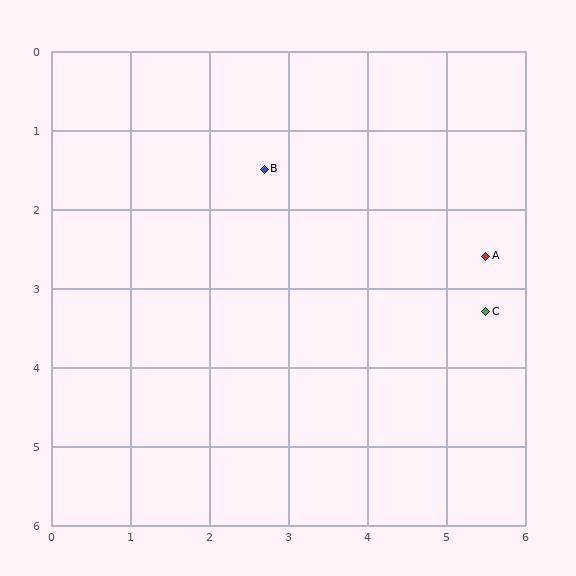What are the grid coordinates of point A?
Point A is at approximately (5.5, 2.6).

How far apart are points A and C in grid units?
Points A and C are about 0.7 grid units apart.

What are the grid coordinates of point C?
Point C is at approximately (5.5, 3.3).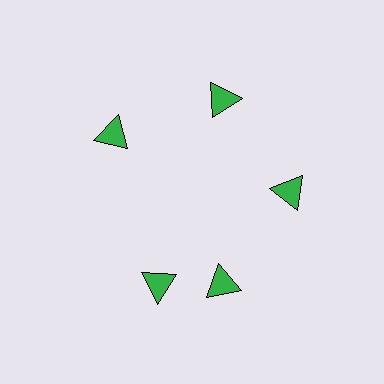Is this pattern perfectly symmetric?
No. The 5 green triangles are arranged in a ring, but one element near the 8 o'clock position is rotated out of alignment along the ring, breaking the 5-fold rotational symmetry.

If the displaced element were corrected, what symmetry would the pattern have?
It would have 5-fold rotational symmetry — the pattern would map onto itself every 72 degrees.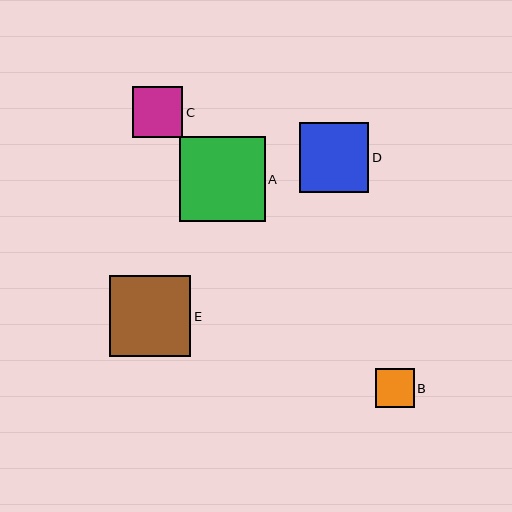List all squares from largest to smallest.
From largest to smallest: A, E, D, C, B.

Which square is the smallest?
Square B is the smallest with a size of approximately 38 pixels.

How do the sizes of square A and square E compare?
Square A and square E are approximately the same size.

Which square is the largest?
Square A is the largest with a size of approximately 85 pixels.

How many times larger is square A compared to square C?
Square A is approximately 1.7 times the size of square C.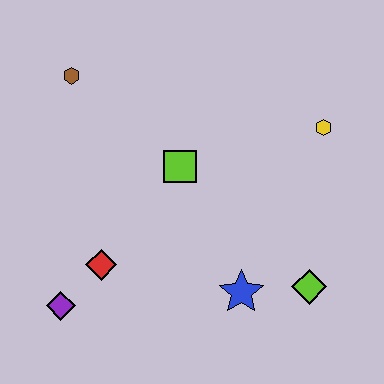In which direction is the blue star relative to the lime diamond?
The blue star is to the left of the lime diamond.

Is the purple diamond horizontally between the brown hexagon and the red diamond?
No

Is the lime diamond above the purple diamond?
Yes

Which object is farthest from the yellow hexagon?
The purple diamond is farthest from the yellow hexagon.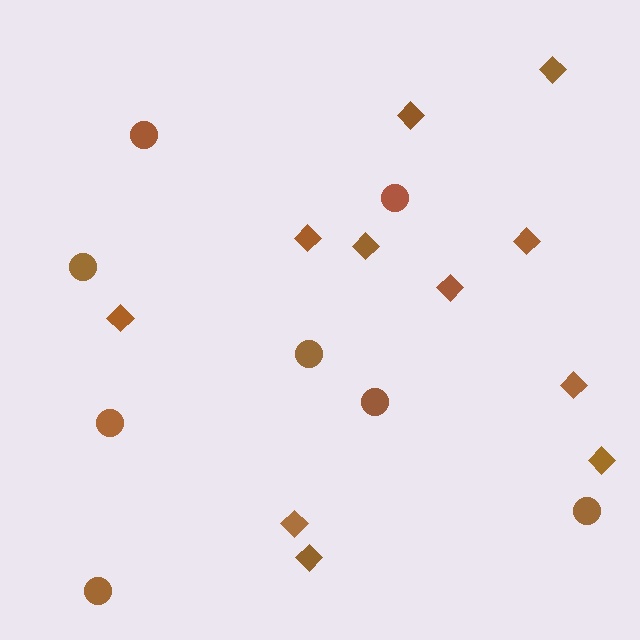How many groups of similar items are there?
There are 2 groups: one group of diamonds (11) and one group of circles (8).